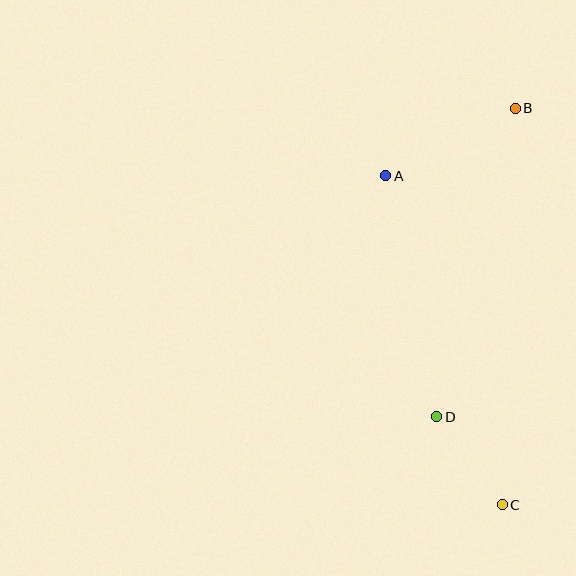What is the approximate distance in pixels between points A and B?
The distance between A and B is approximately 146 pixels.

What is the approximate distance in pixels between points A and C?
The distance between A and C is approximately 349 pixels.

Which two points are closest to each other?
Points C and D are closest to each other.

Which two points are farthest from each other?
Points B and C are farthest from each other.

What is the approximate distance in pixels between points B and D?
The distance between B and D is approximately 318 pixels.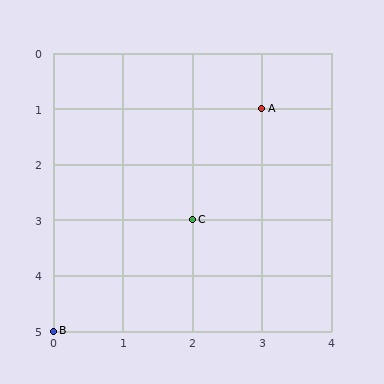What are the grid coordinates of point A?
Point A is at grid coordinates (3, 1).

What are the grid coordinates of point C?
Point C is at grid coordinates (2, 3).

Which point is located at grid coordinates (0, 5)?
Point B is at (0, 5).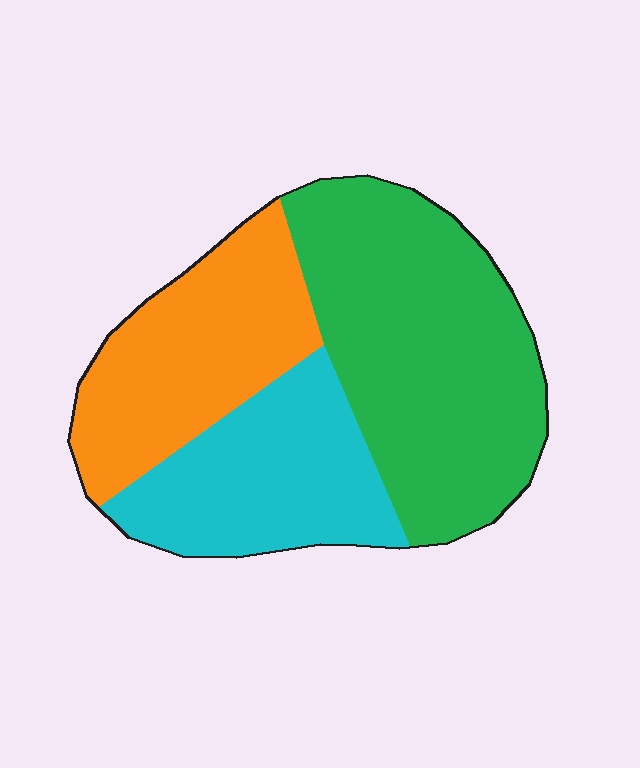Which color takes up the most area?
Green, at roughly 45%.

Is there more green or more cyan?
Green.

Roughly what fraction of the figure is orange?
Orange takes up about one quarter (1/4) of the figure.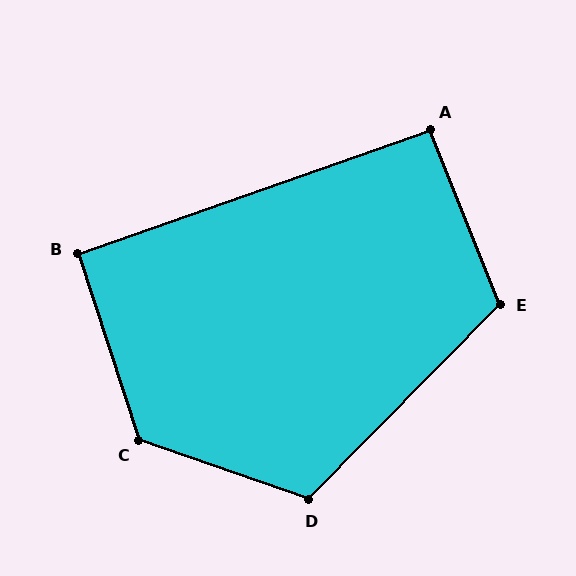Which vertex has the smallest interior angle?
B, at approximately 91 degrees.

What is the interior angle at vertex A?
Approximately 92 degrees (approximately right).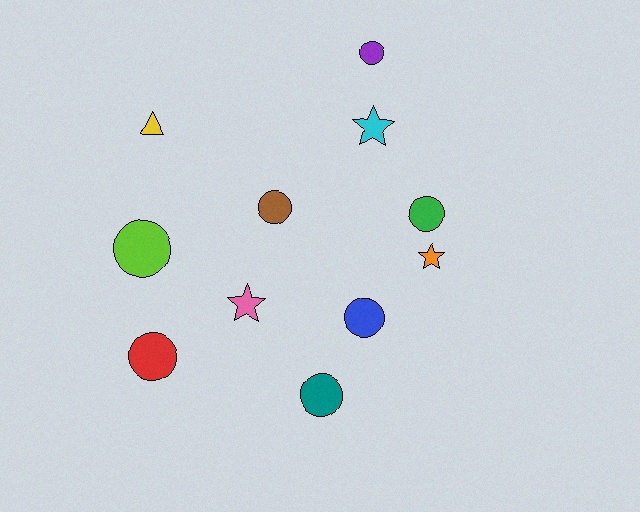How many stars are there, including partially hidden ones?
There are 3 stars.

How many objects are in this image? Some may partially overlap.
There are 11 objects.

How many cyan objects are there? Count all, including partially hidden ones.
There is 1 cyan object.